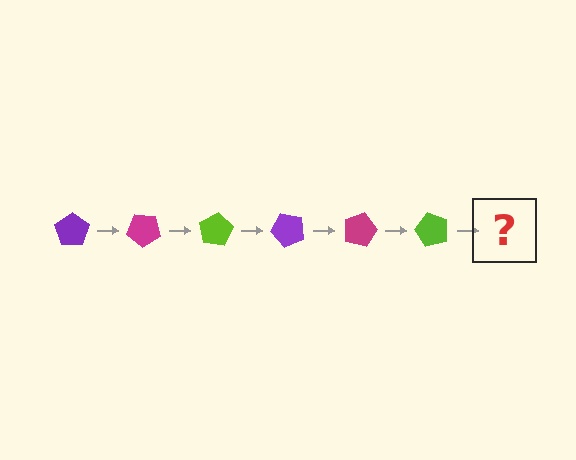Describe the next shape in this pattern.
It should be a purple pentagon, rotated 240 degrees from the start.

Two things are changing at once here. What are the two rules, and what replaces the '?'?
The two rules are that it rotates 40 degrees each step and the color cycles through purple, magenta, and lime. The '?' should be a purple pentagon, rotated 240 degrees from the start.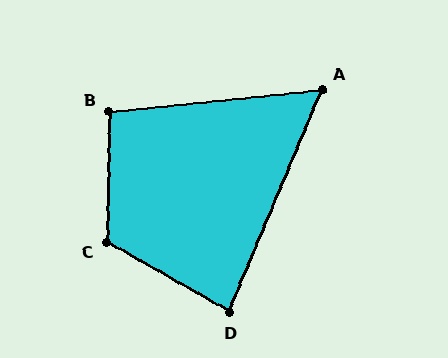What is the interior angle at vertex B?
Approximately 97 degrees (obtuse).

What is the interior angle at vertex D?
Approximately 83 degrees (acute).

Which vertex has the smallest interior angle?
A, at approximately 61 degrees.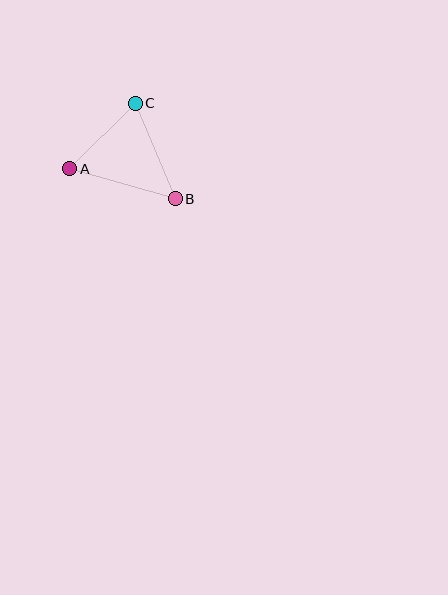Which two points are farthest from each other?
Points A and B are farthest from each other.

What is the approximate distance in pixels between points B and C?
The distance between B and C is approximately 104 pixels.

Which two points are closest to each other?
Points A and C are closest to each other.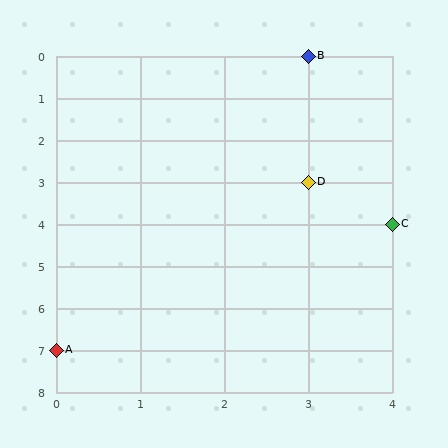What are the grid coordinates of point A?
Point A is at grid coordinates (0, 7).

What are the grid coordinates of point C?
Point C is at grid coordinates (4, 4).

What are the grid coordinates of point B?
Point B is at grid coordinates (3, 0).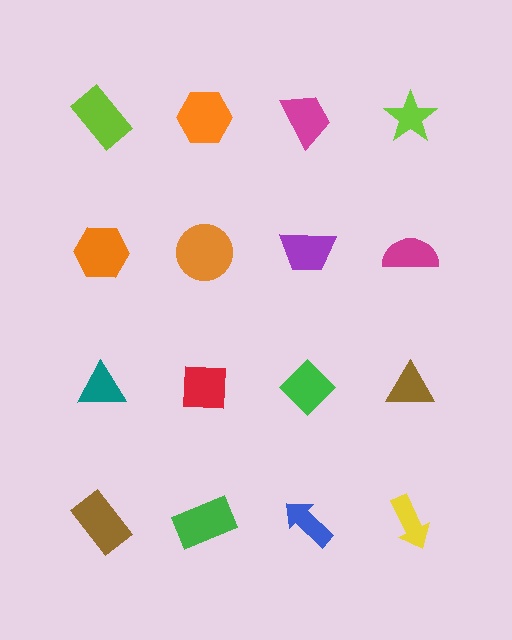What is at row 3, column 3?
A green diamond.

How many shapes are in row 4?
4 shapes.